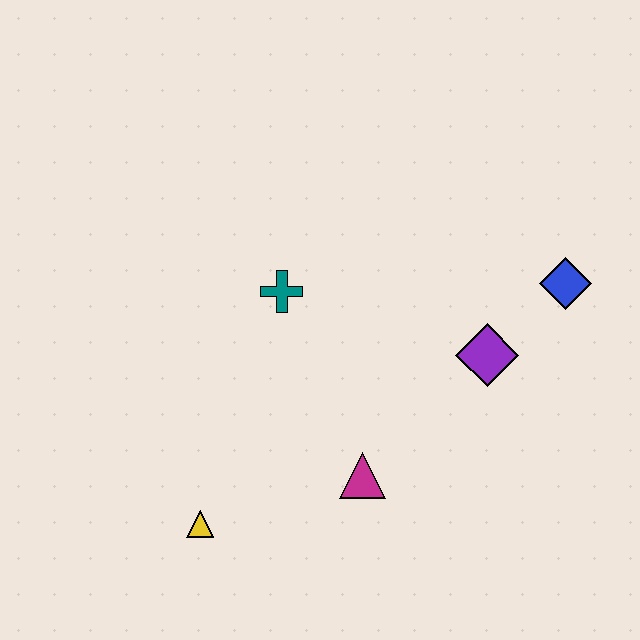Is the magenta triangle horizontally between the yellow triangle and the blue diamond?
Yes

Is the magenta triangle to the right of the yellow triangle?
Yes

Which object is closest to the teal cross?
The magenta triangle is closest to the teal cross.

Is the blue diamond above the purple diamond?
Yes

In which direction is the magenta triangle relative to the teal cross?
The magenta triangle is below the teal cross.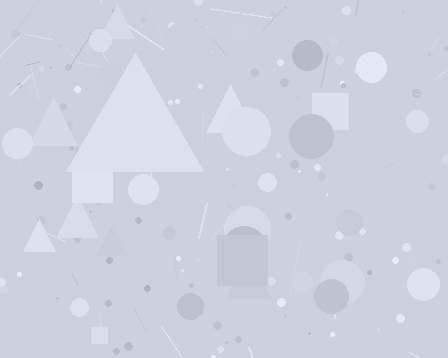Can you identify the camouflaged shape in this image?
The camouflaged shape is a triangle.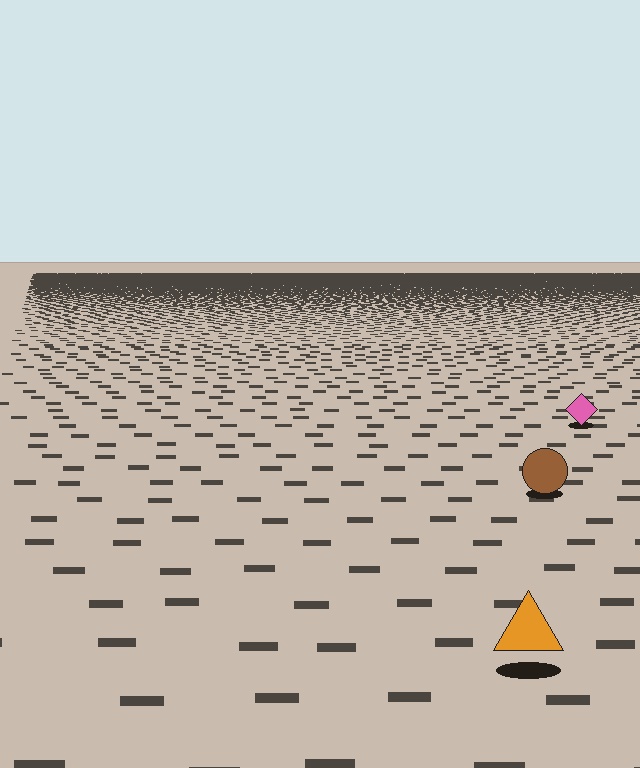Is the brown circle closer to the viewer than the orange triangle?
No. The orange triangle is closer — you can tell from the texture gradient: the ground texture is coarser near it.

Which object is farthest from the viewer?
The pink diamond is farthest from the viewer. It appears smaller and the ground texture around it is denser.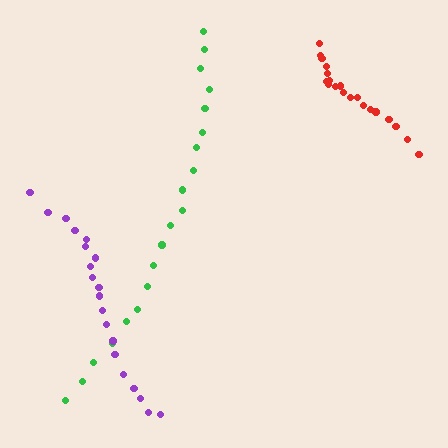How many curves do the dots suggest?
There are 3 distinct paths.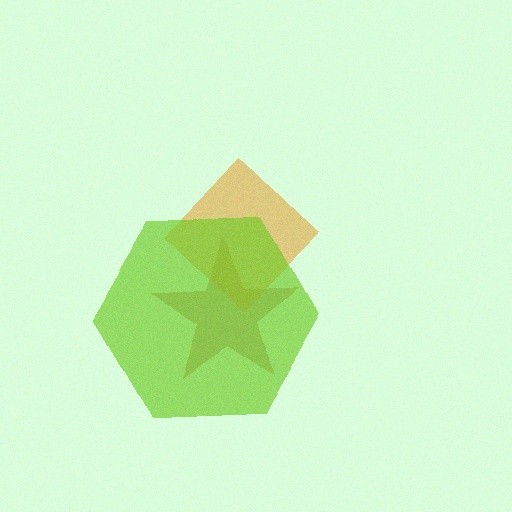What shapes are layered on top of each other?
The layered shapes are: a brown star, an orange diamond, a lime hexagon.